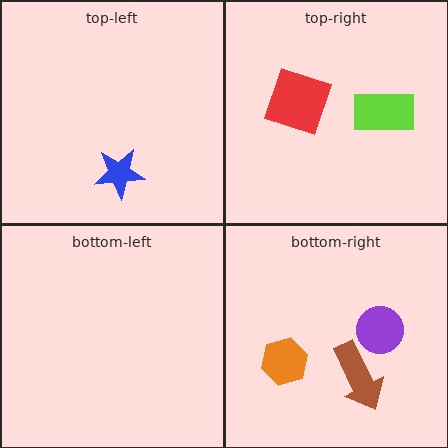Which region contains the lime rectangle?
The top-right region.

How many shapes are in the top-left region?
1.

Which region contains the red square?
The top-right region.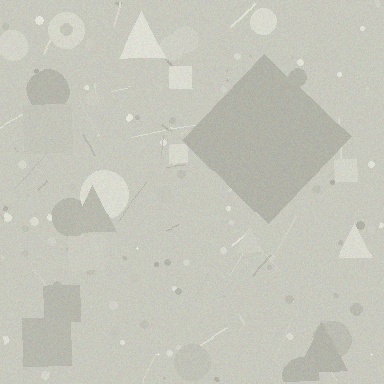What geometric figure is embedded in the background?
A diamond is embedded in the background.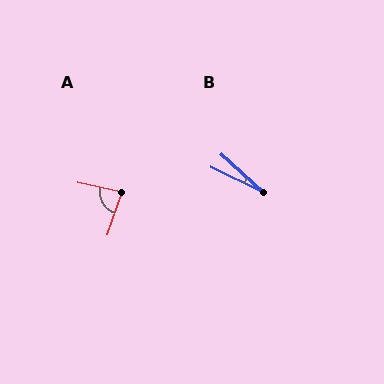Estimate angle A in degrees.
Approximately 83 degrees.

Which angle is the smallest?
B, at approximately 16 degrees.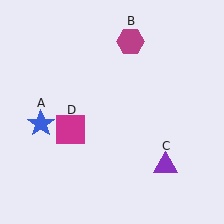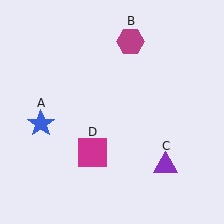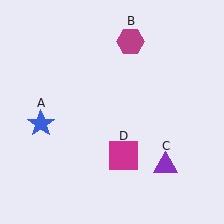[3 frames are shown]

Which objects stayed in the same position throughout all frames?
Blue star (object A) and magenta hexagon (object B) and purple triangle (object C) remained stationary.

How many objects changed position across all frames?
1 object changed position: magenta square (object D).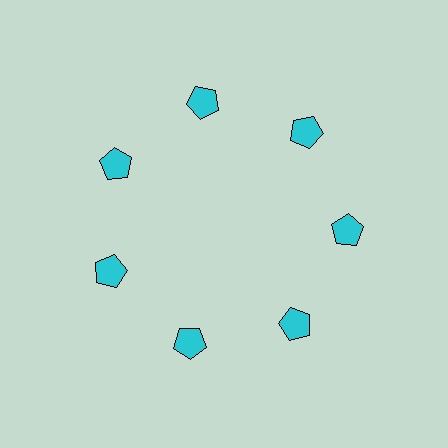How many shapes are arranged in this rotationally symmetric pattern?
There are 7 shapes, arranged in 7 groups of 1.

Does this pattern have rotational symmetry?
Yes, this pattern has 7-fold rotational symmetry. It looks the same after rotating 51 degrees around the center.